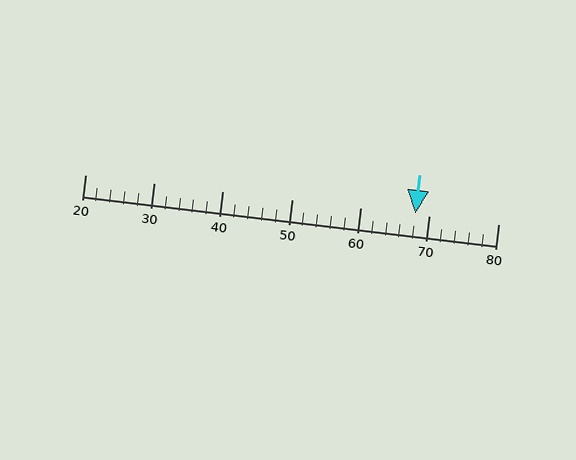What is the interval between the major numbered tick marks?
The major tick marks are spaced 10 units apart.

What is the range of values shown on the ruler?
The ruler shows values from 20 to 80.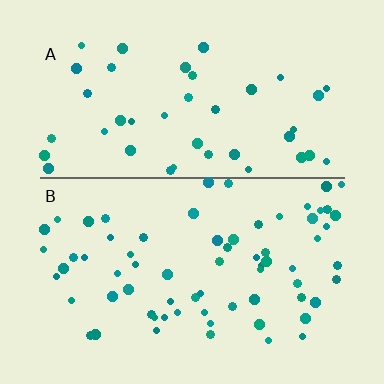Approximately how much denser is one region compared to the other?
Approximately 1.7× — region B over region A.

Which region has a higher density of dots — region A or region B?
B (the bottom).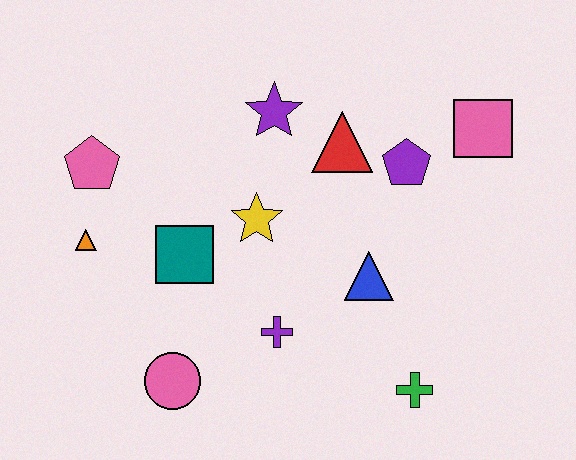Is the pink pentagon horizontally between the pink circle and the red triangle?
No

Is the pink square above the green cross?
Yes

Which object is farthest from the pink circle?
The pink square is farthest from the pink circle.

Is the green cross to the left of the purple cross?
No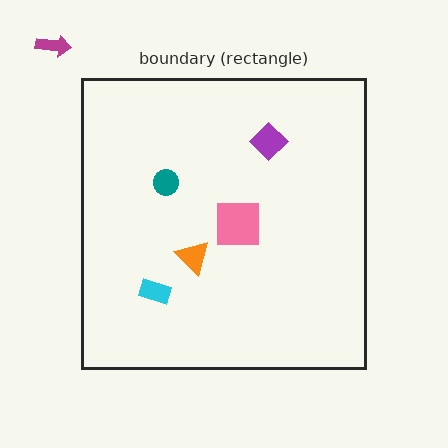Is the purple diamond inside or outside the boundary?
Inside.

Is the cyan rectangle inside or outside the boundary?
Inside.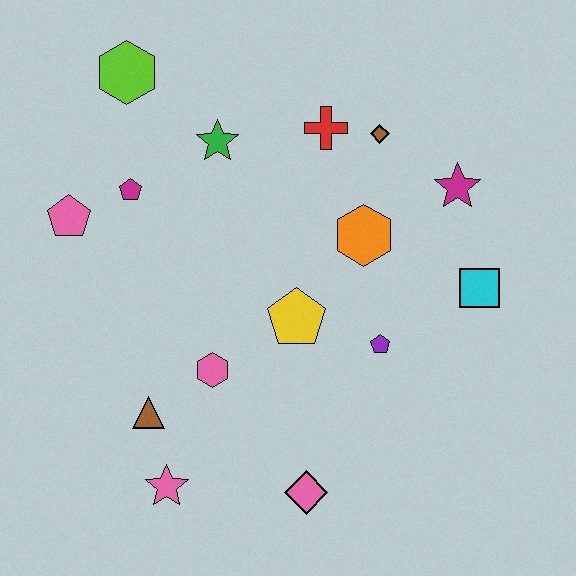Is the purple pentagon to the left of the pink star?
No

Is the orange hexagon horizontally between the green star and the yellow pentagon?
No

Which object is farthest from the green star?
The pink diamond is farthest from the green star.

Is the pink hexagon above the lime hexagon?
No